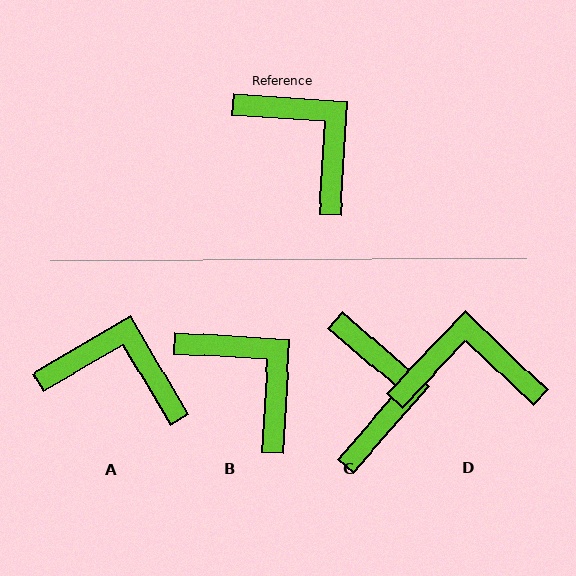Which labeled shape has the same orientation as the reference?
B.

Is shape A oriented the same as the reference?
No, it is off by about 34 degrees.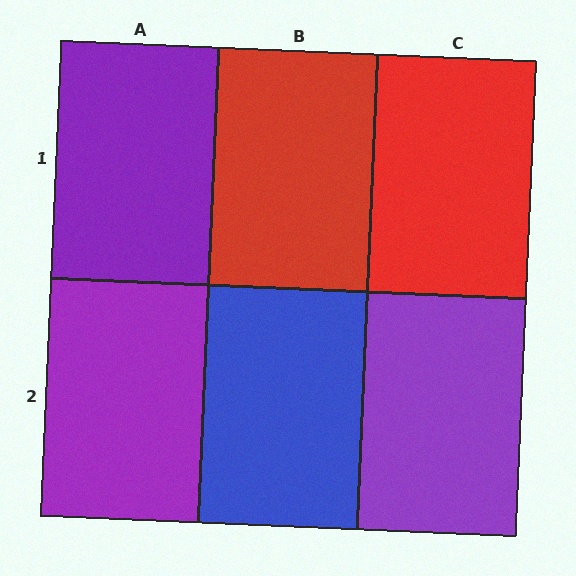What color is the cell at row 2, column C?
Purple.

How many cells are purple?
3 cells are purple.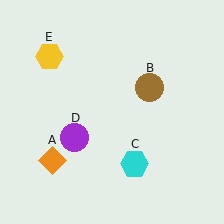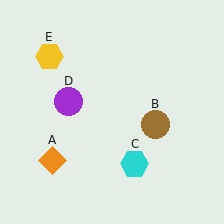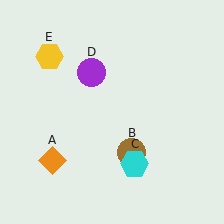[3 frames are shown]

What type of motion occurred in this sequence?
The brown circle (object B), purple circle (object D) rotated clockwise around the center of the scene.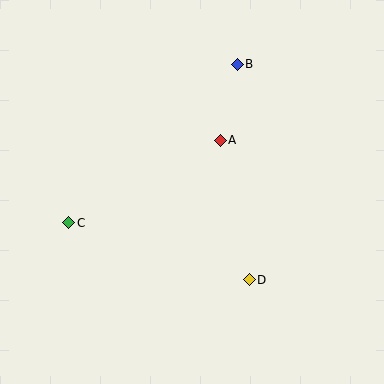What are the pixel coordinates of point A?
Point A is at (220, 140).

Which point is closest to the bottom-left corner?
Point C is closest to the bottom-left corner.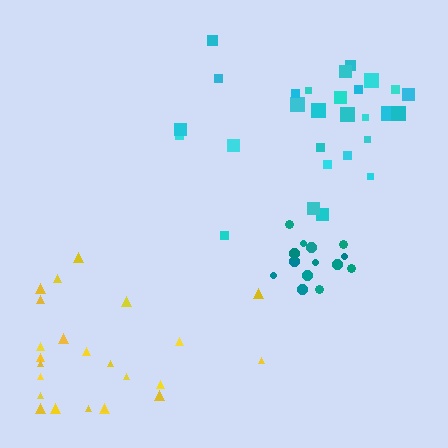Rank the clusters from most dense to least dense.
teal, cyan, yellow.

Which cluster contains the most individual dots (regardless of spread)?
Cyan (28).